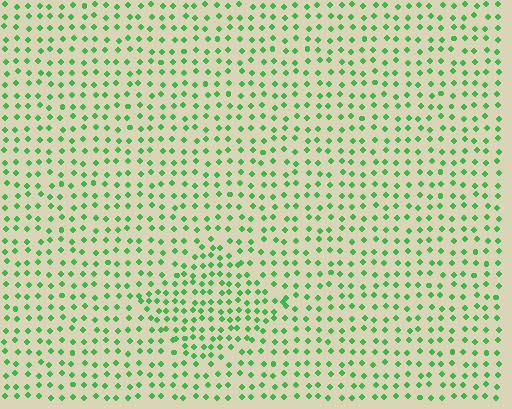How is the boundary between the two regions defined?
The boundary is defined by a change in element density (approximately 1.5x ratio). All elements are the same color, size, and shape.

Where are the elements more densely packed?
The elements are more densely packed inside the diamond boundary.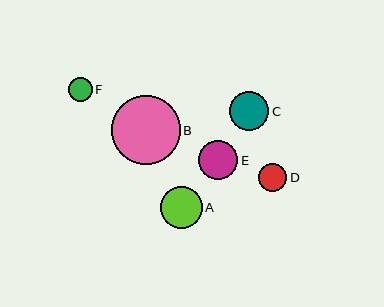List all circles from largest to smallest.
From largest to smallest: B, A, E, C, D, F.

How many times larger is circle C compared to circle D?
Circle C is approximately 1.4 times the size of circle D.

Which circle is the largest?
Circle B is the largest with a size of approximately 69 pixels.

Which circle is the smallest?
Circle F is the smallest with a size of approximately 24 pixels.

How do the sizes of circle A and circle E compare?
Circle A and circle E are approximately the same size.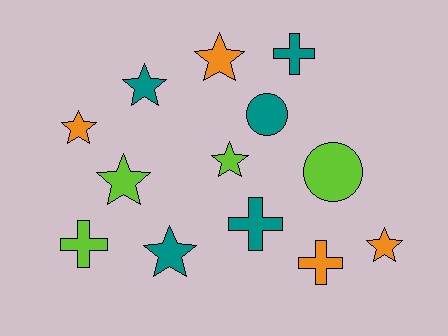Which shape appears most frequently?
Star, with 7 objects.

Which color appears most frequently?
Teal, with 5 objects.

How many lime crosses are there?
There is 1 lime cross.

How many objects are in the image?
There are 13 objects.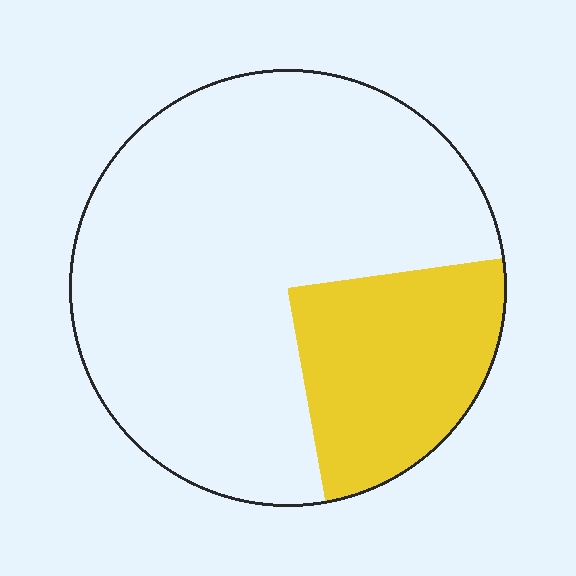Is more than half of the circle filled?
No.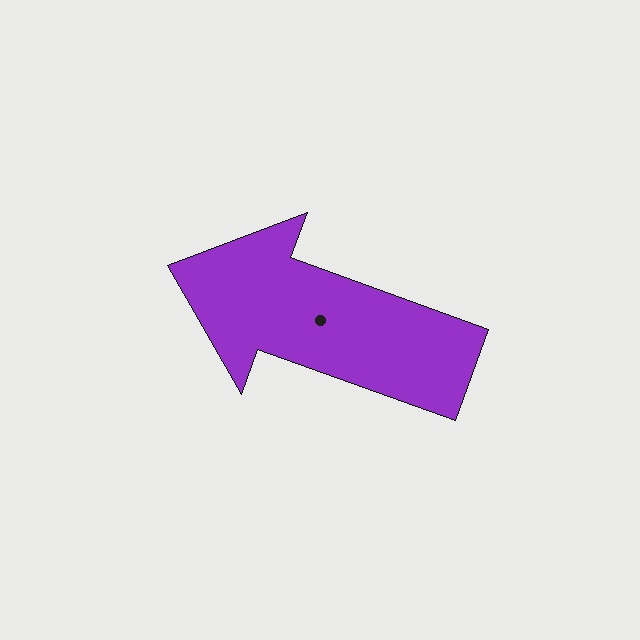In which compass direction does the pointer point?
West.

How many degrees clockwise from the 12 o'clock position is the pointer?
Approximately 290 degrees.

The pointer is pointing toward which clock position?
Roughly 10 o'clock.